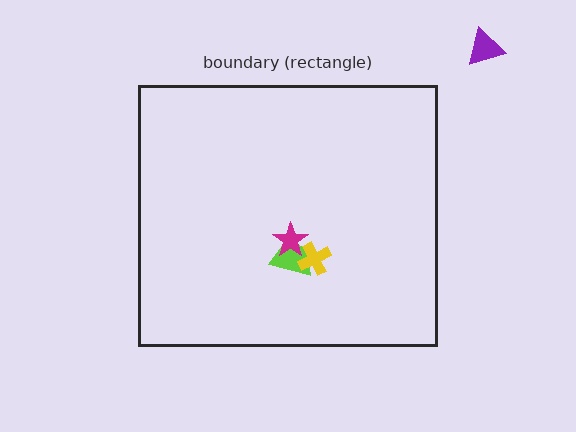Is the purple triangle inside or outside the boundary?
Outside.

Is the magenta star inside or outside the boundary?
Inside.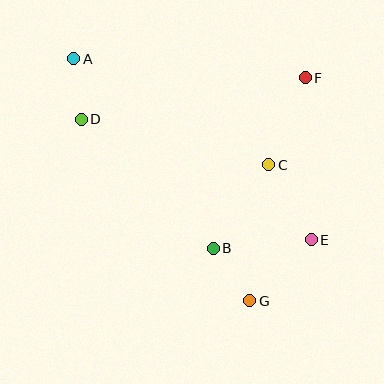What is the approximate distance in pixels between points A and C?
The distance between A and C is approximately 222 pixels.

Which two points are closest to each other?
Points A and D are closest to each other.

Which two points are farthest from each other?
Points A and G are farthest from each other.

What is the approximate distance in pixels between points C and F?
The distance between C and F is approximately 95 pixels.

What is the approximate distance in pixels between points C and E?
The distance between C and E is approximately 86 pixels.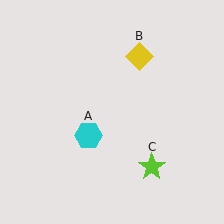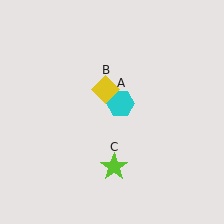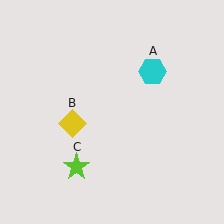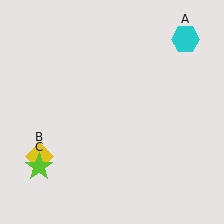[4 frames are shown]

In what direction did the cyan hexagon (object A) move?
The cyan hexagon (object A) moved up and to the right.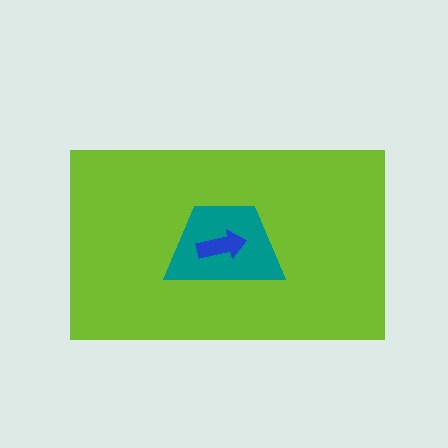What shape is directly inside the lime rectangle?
The teal trapezoid.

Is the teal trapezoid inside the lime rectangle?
Yes.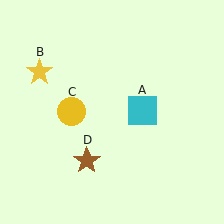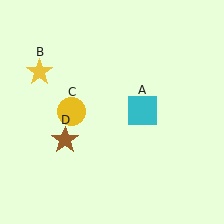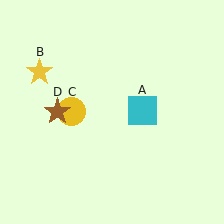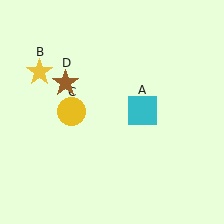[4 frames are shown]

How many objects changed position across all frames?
1 object changed position: brown star (object D).